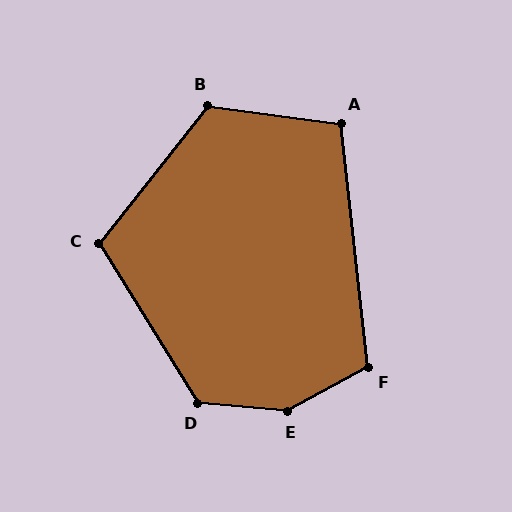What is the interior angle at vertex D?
Approximately 127 degrees (obtuse).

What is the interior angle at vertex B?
Approximately 121 degrees (obtuse).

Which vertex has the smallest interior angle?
A, at approximately 104 degrees.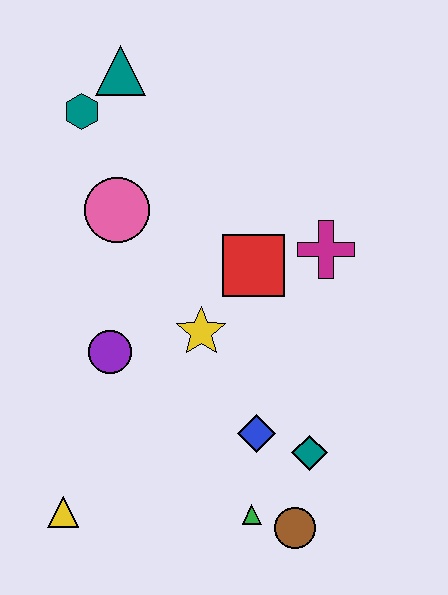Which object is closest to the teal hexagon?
The teal triangle is closest to the teal hexagon.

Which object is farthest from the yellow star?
The teal triangle is farthest from the yellow star.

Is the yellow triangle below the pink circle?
Yes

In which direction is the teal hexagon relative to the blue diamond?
The teal hexagon is above the blue diamond.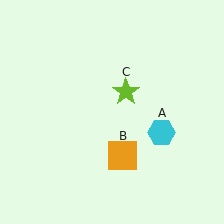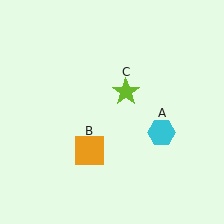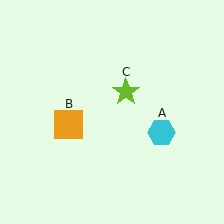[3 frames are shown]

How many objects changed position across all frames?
1 object changed position: orange square (object B).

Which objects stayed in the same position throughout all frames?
Cyan hexagon (object A) and lime star (object C) remained stationary.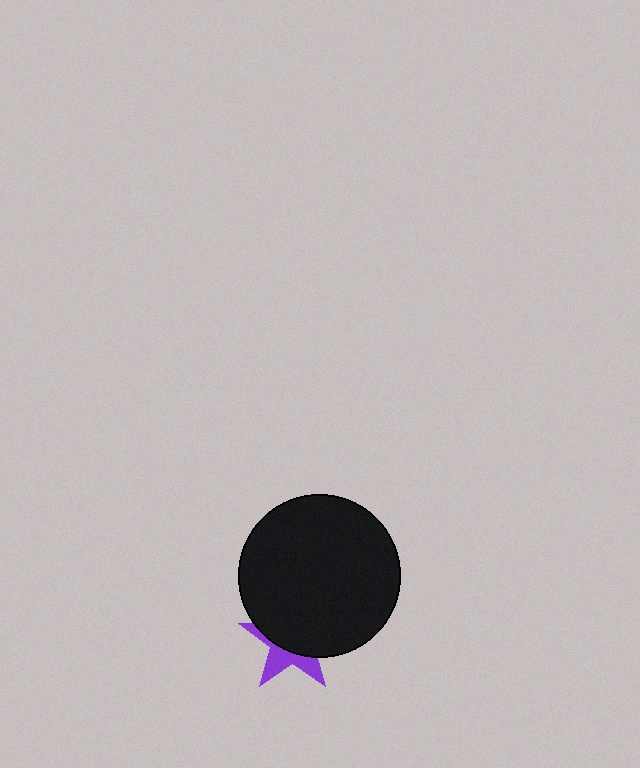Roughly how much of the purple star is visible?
A small part of it is visible (roughly 38%).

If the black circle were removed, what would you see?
You would see the complete purple star.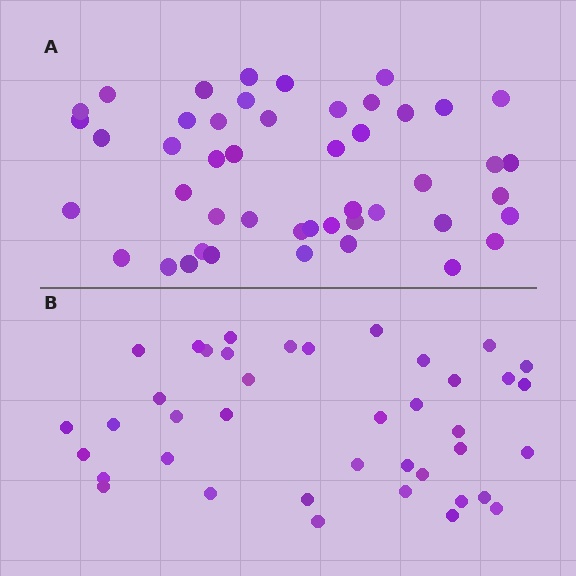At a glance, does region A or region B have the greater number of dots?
Region A (the top region) has more dots.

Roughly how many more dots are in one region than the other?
Region A has roughly 8 or so more dots than region B.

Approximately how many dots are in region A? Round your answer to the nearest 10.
About 50 dots. (The exact count is 47, which rounds to 50.)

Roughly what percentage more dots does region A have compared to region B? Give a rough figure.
About 20% more.